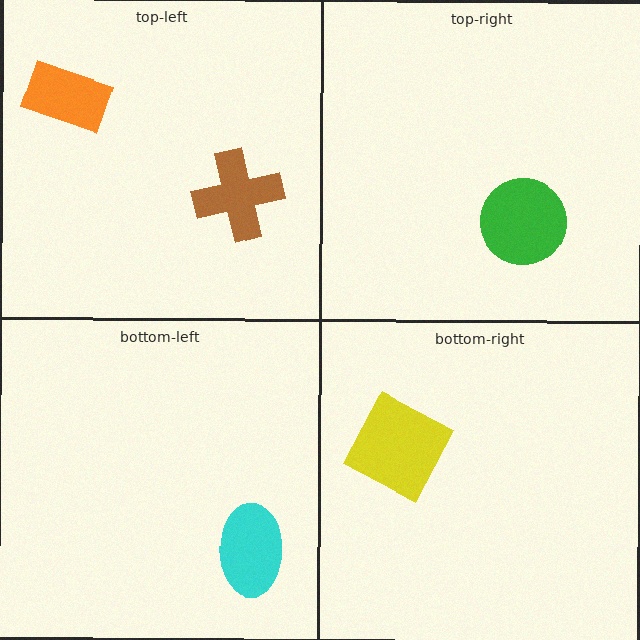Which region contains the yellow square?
The bottom-right region.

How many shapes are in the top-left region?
2.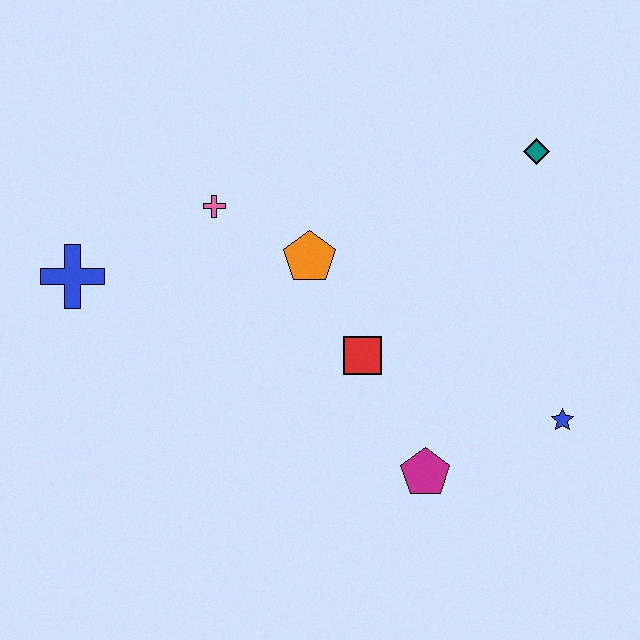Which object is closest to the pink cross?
The orange pentagon is closest to the pink cross.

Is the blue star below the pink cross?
Yes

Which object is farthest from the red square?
The blue cross is farthest from the red square.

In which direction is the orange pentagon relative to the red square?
The orange pentagon is above the red square.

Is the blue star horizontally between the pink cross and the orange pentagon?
No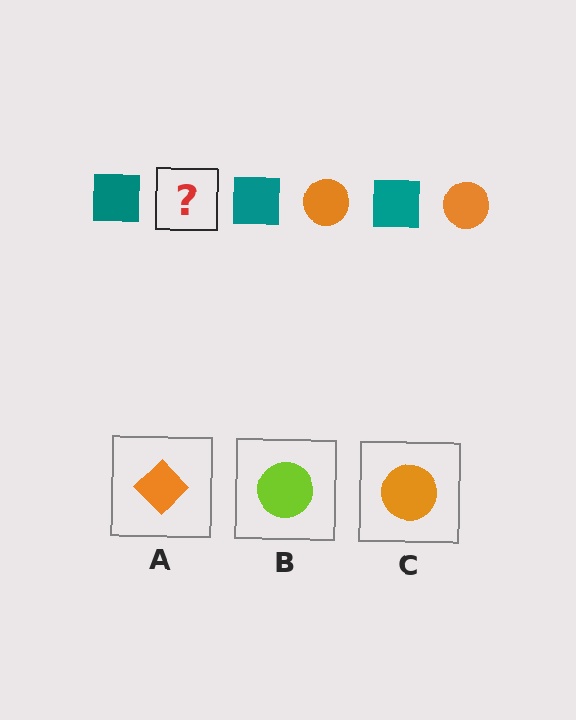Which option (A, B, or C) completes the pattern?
C.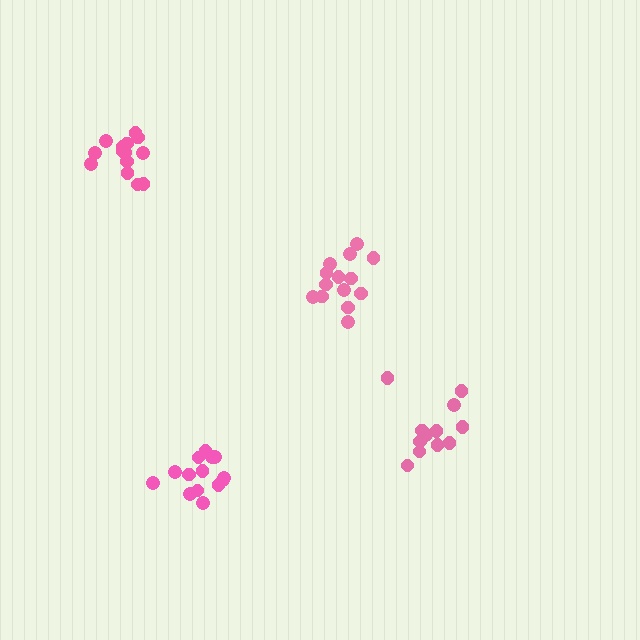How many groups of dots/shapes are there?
There are 4 groups.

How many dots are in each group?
Group 1: 12 dots, Group 2: 14 dots, Group 3: 14 dots, Group 4: 14 dots (54 total).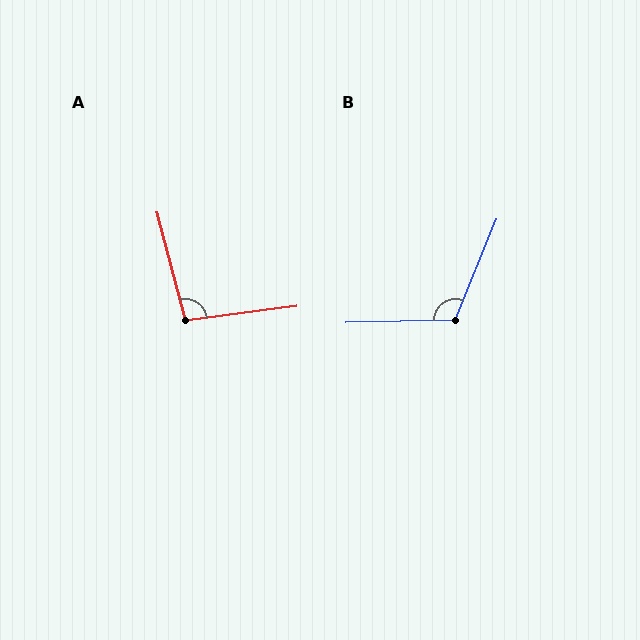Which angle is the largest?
B, at approximately 114 degrees.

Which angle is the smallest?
A, at approximately 97 degrees.